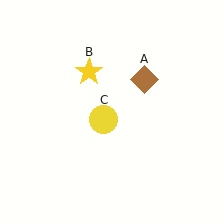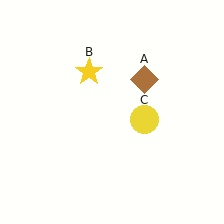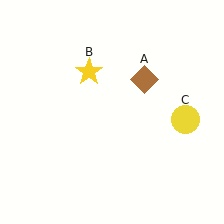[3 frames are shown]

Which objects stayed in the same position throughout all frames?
Brown diamond (object A) and yellow star (object B) remained stationary.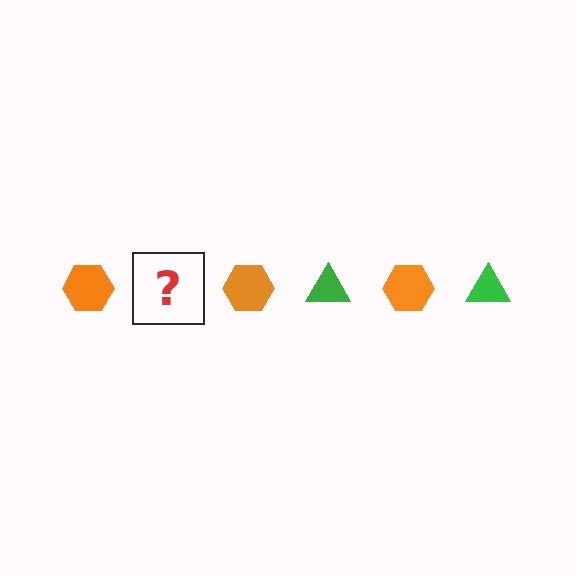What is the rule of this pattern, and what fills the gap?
The rule is that the pattern alternates between orange hexagon and green triangle. The gap should be filled with a green triangle.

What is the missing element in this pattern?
The missing element is a green triangle.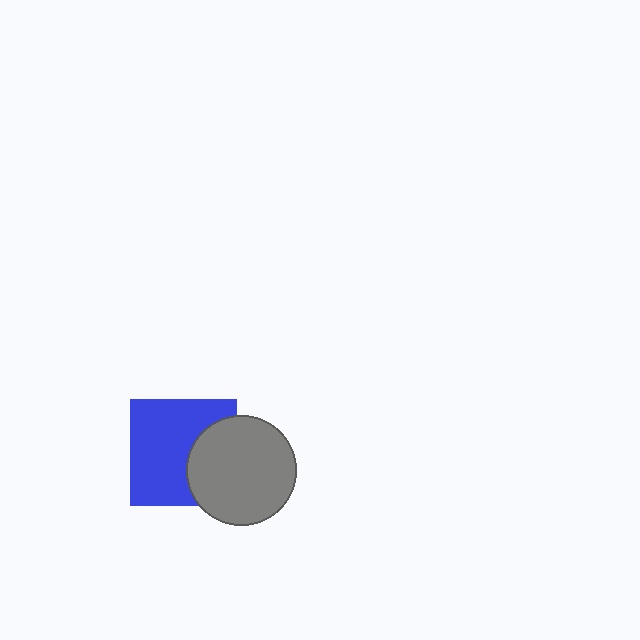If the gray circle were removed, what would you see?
You would see the complete blue square.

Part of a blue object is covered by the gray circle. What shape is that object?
It is a square.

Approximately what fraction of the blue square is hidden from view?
Roughly 34% of the blue square is hidden behind the gray circle.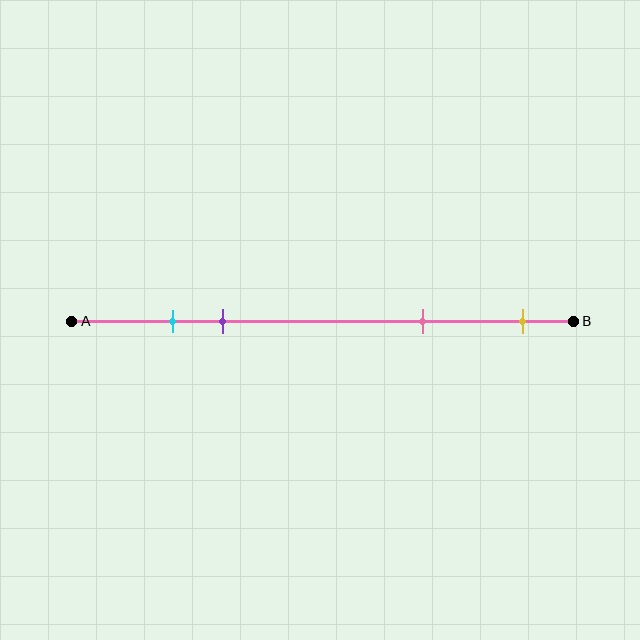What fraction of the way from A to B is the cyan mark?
The cyan mark is approximately 20% (0.2) of the way from A to B.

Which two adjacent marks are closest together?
The cyan and purple marks are the closest adjacent pair.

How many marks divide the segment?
There are 4 marks dividing the segment.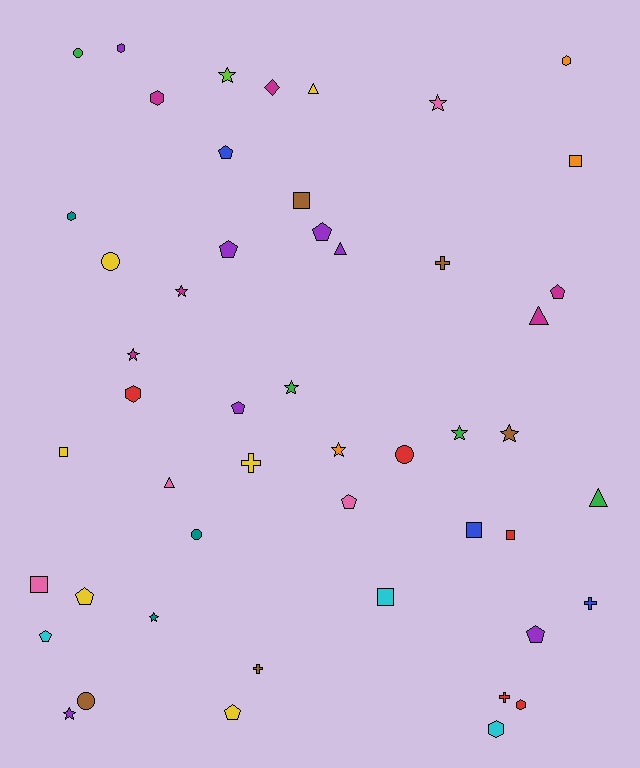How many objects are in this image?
There are 50 objects.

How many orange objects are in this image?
There are 3 orange objects.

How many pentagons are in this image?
There are 10 pentagons.